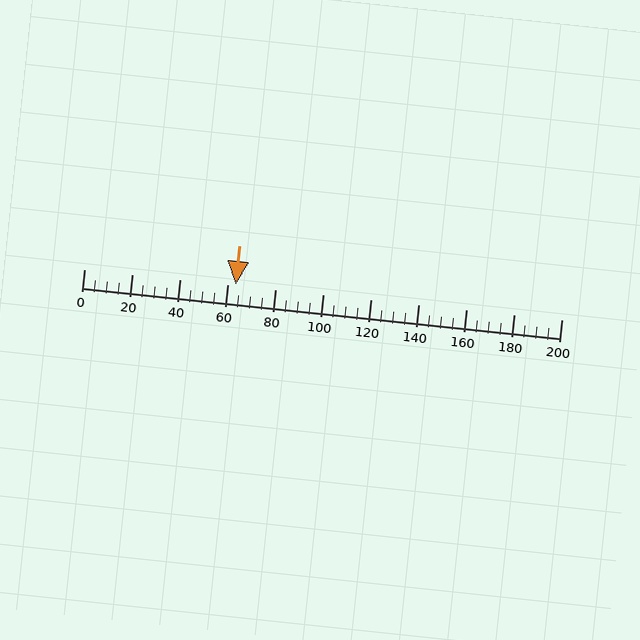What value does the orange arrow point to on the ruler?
The orange arrow points to approximately 63.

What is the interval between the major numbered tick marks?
The major tick marks are spaced 20 units apart.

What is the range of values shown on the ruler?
The ruler shows values from 0 to 200.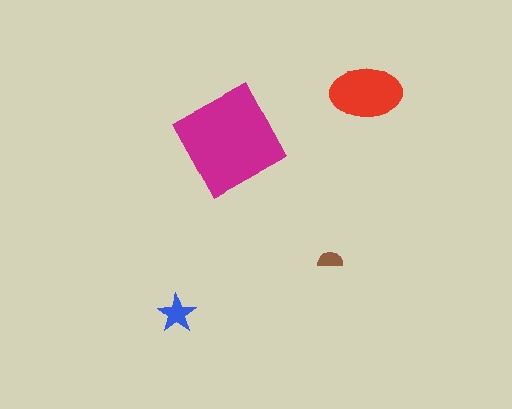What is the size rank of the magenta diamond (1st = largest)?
1st.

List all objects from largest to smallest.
The magenta diamond, the red ellipse, the blue star, the brown semicircle.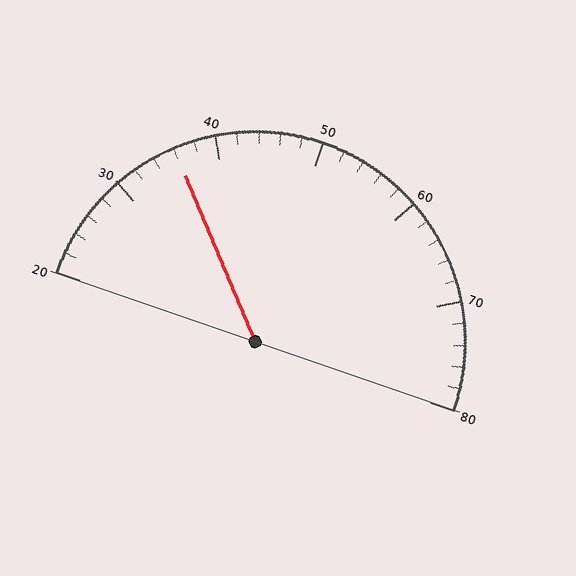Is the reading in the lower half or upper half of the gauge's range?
The reading is in the lower half of the range (20 to 80).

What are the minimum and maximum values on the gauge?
The gauge ranges from 20 to 80.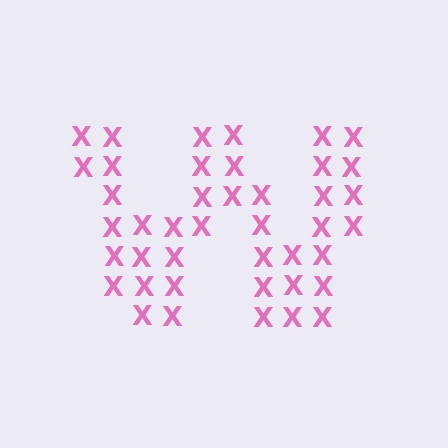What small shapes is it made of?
It is made of small letter X's.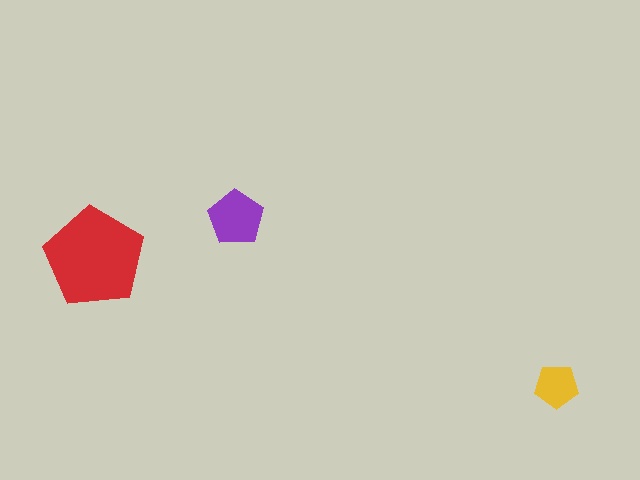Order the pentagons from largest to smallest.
the red one, the purple one, the yellow one.